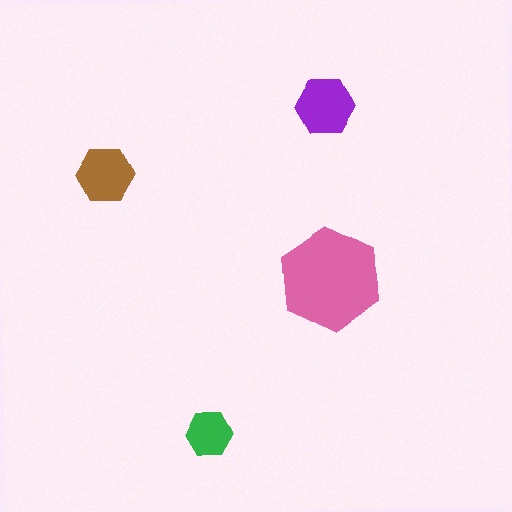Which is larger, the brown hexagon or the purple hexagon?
The purple one.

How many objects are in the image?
There are 4 objects in the image.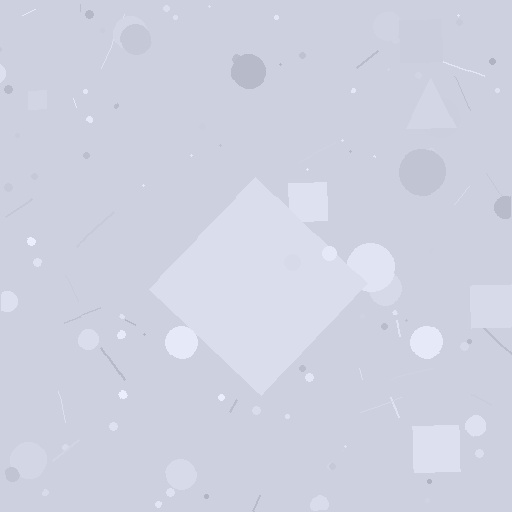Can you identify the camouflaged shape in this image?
The camouflaged shape is a diamond.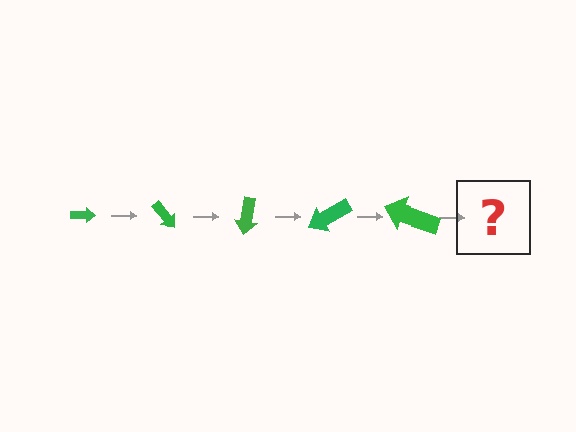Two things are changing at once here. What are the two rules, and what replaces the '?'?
The two rules are that the arrow grows larger each step and it rotates 50 degrees each step. The '?' should be an arrow, larger than the previous one and rotated 250 degrees from the start.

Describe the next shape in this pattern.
It should be an arrow, larger than the previous one and rotated 250 degrees from the start.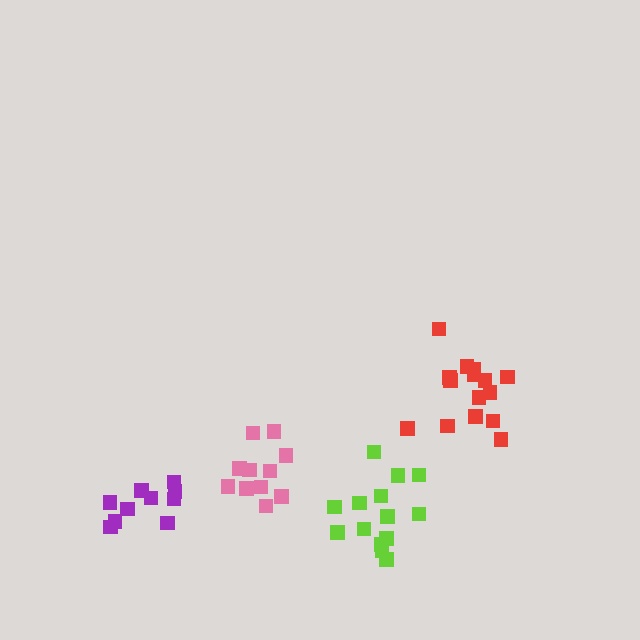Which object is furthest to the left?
The purple cluster is leftmost.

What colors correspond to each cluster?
The clusters are colored: lime, pink, purple, red.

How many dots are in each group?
Group 1: 14 dots, Group 2: 11 dots, Group 3: 10 dots, Group 4: 15 dots (50 total).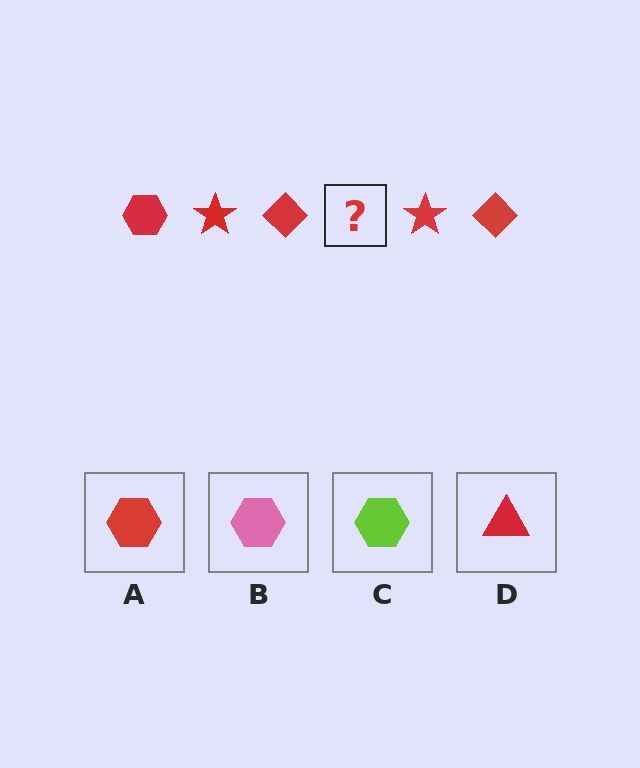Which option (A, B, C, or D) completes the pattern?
A.